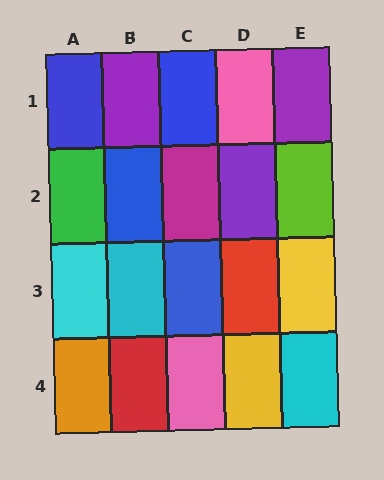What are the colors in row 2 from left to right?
Green, blue, magenta, purple, lime.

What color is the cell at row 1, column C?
Blue.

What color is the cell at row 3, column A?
Cyan.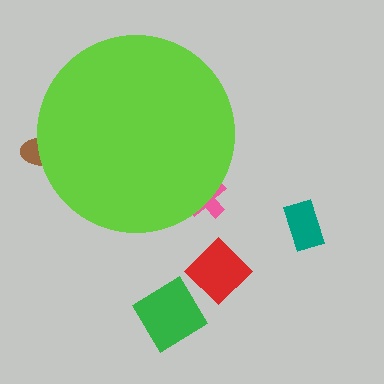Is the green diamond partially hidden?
No, the green diamond is fully visible.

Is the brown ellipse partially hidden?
Yes, the brown ellipse is partially hidden behind the lime circle.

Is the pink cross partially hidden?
Yes, the pink cross is partially hidden behind the lime circle.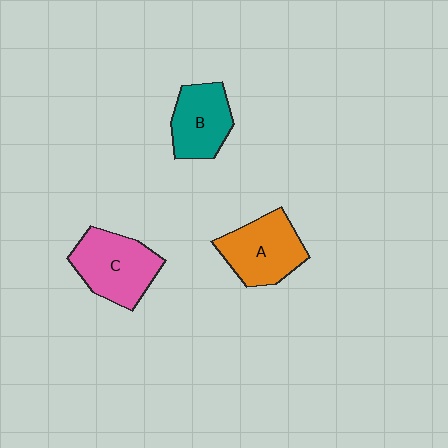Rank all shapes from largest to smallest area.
From largest to smallest: C (pink), A (orange), B (teal).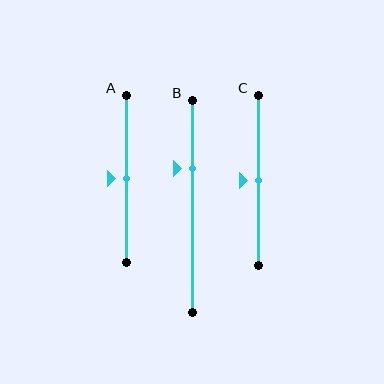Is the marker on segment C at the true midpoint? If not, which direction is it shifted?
Yes, the marker on segment C is at the true midpoint.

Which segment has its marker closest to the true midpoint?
Segment A has its marker closest to the true midpoint.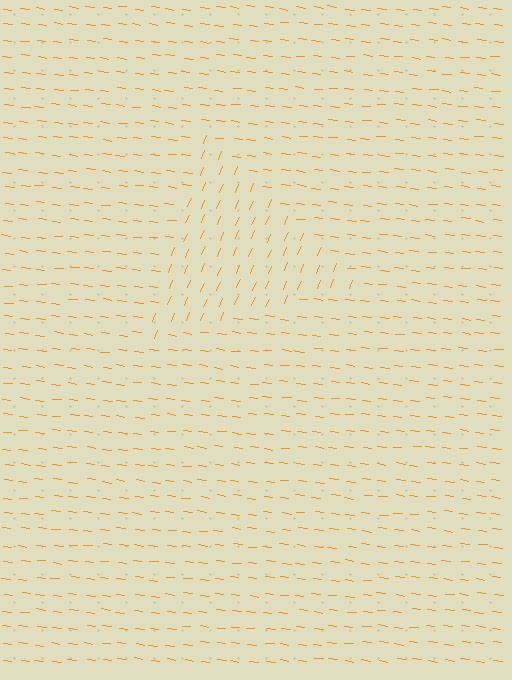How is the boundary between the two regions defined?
The boundary is defined purely by a change in line orientation (approximately 74 degrees difference). All lines are the same color and thickness.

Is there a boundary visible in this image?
Yes, there is a texture boundary formed by a change in line orientation.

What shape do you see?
I see a triangle.